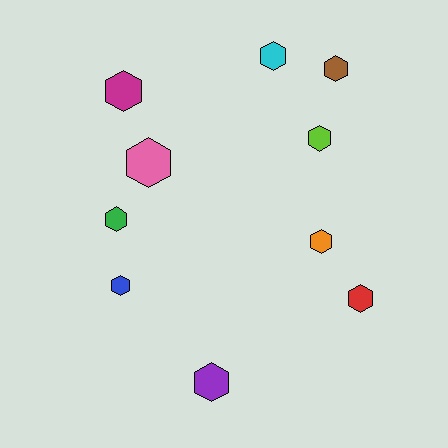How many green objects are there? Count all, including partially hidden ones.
There is 1 green object.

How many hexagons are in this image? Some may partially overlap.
There are 10 hexagons.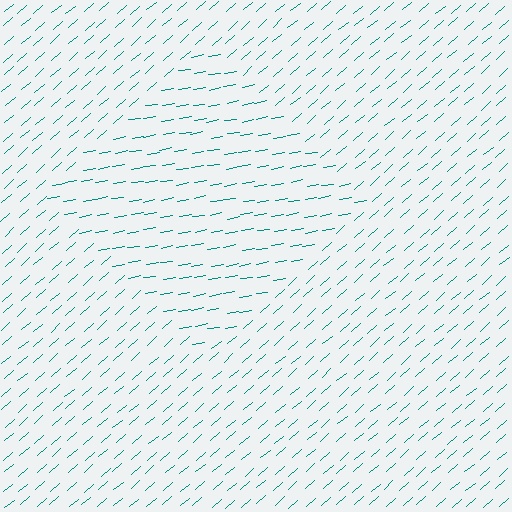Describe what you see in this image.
The image is filled with small teal line segments. A diamond region in the image has lines oriented differently from the surrounding lines, creating a visible texture boundary.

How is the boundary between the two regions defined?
The boundary is defined purely by a change in line orientation (approximately 31 degrees difference). All lines are the same color and thickness.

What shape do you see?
I see a diamond.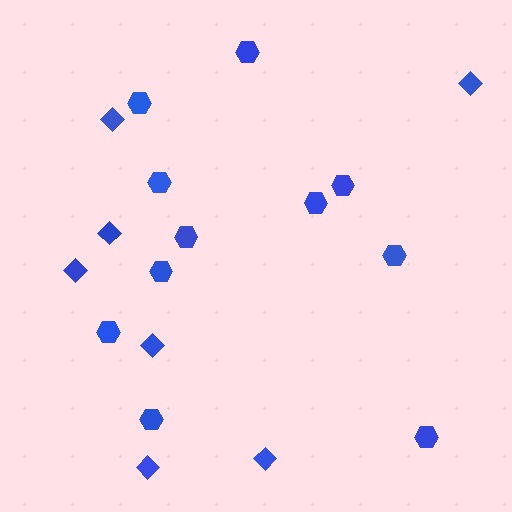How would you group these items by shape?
There are 2 groups: one group of hexagons (11) and one group of diamonds (7).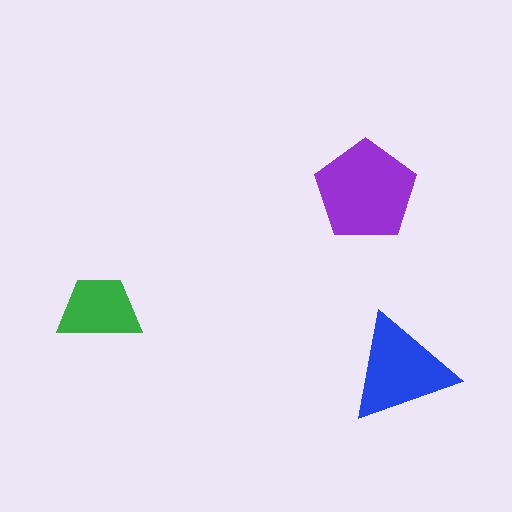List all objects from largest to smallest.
The purple pentagon, the blue triangle, the green trapezoid.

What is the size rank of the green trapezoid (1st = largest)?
3rd.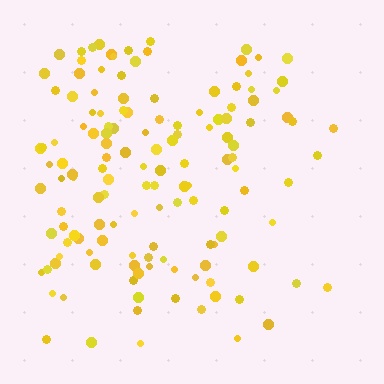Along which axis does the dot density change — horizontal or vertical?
Horizontal.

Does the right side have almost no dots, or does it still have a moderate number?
Still a moderate number, just noticeably fewer than the left.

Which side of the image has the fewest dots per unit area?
The right.